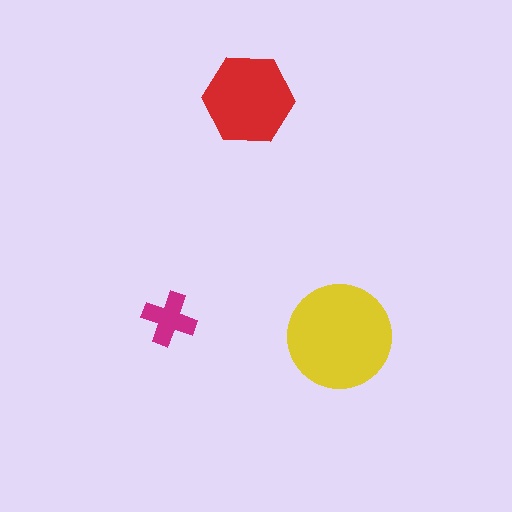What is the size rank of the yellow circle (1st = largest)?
1st.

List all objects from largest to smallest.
The yellow circle, the red hexagon, the magenta cross.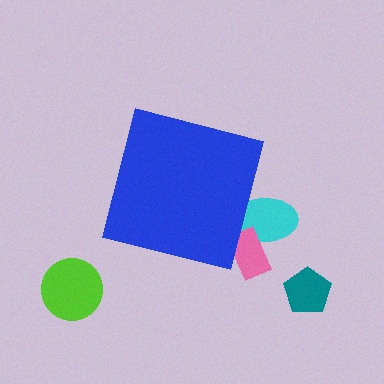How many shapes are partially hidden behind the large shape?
2 shapes are partially hidden.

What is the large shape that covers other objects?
A blue square.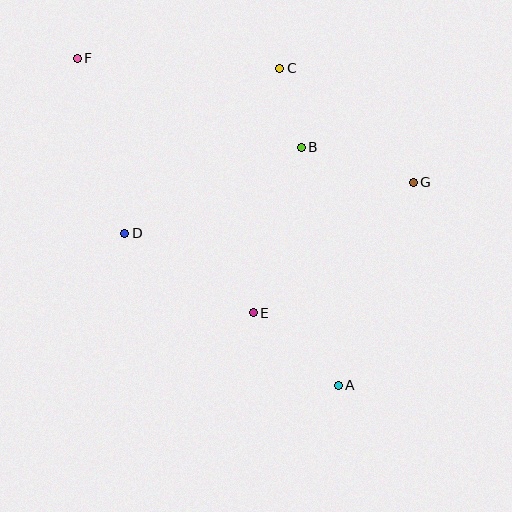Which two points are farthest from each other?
Points A and F are farthest from each other.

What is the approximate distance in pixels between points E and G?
The distance between E and G is approximately 207 pixels.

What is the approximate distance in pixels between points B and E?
The distance between B and E is approximately 172 pixels.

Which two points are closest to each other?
Points B and C are closest to each other.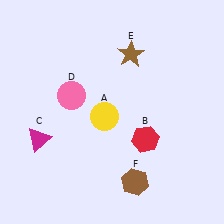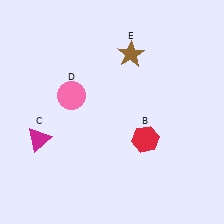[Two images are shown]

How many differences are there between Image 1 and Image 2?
There are 2 differences between the two images.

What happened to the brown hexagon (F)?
The brown hexagon (F) was removed in Image 2. It was in the bottom-right area of Image 1.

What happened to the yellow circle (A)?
The yellow circle (A) was removed in Image 2. It was in the bottom-left area of Image 1.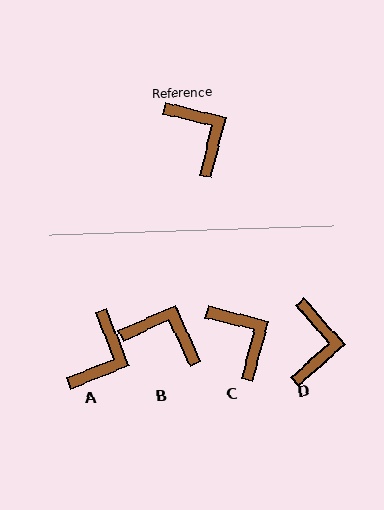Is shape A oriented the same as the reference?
No, it is off by about 54 degrees.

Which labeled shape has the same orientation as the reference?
C.